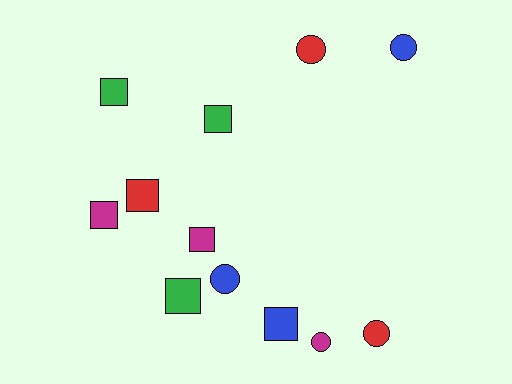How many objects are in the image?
There are 12 objects.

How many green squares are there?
There are 3 green squares.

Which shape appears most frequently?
Square, with 7 objects.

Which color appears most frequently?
Blue, with 3 objects.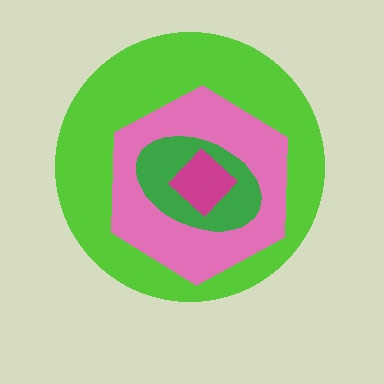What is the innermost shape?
The magenta diamond.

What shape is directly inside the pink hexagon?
The green ellipse.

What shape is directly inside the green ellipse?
The magenta diamond.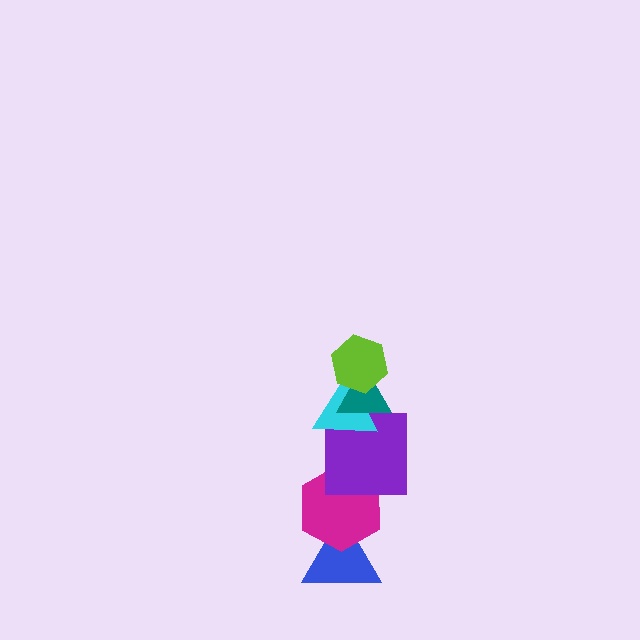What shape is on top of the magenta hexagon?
The purple square is on top of the magenta hexagon.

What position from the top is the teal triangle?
The teal triangle is 2nd from the top.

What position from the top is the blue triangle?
The blue triangle is 6th from the top.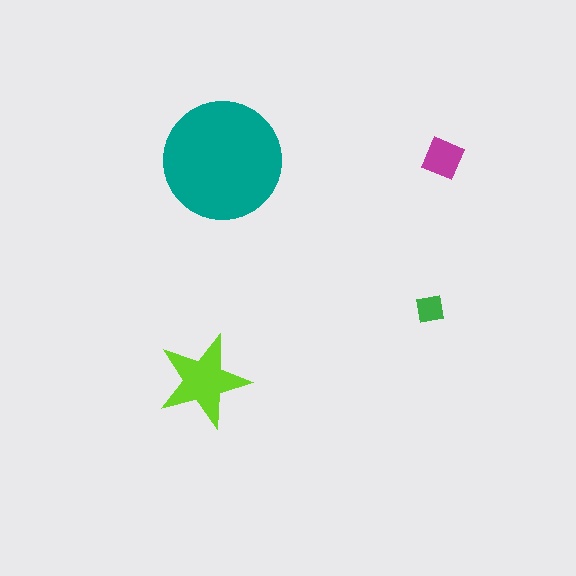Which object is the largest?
The teal circle.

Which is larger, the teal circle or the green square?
The teal circle.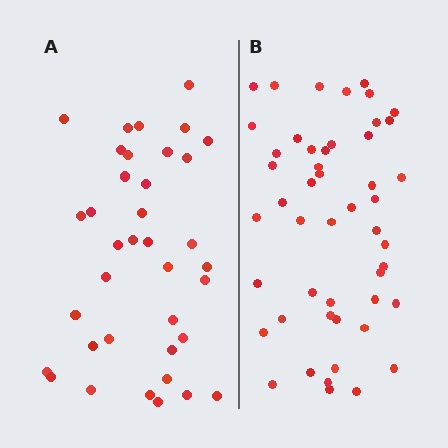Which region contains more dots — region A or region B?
Region B (the right region) has more dots.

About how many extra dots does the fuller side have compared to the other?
Region B has roughly 12 or so more dots than region A.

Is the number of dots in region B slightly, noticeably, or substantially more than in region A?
Region B has noticeably more, but not dramatically so. The ratio is roughly 1.3 to 1.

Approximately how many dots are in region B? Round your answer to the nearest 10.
About 50 dots. (The exact count is 49, which rounds to 50.)